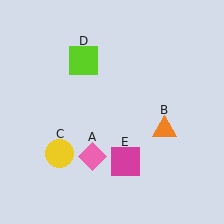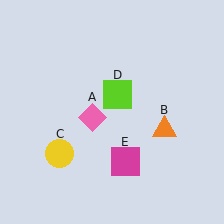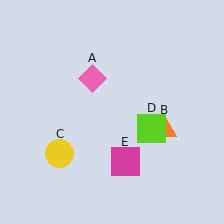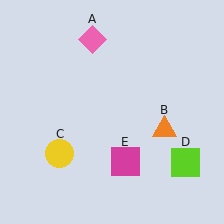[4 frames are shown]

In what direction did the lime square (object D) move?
The lime square (object D) moved down and to the right.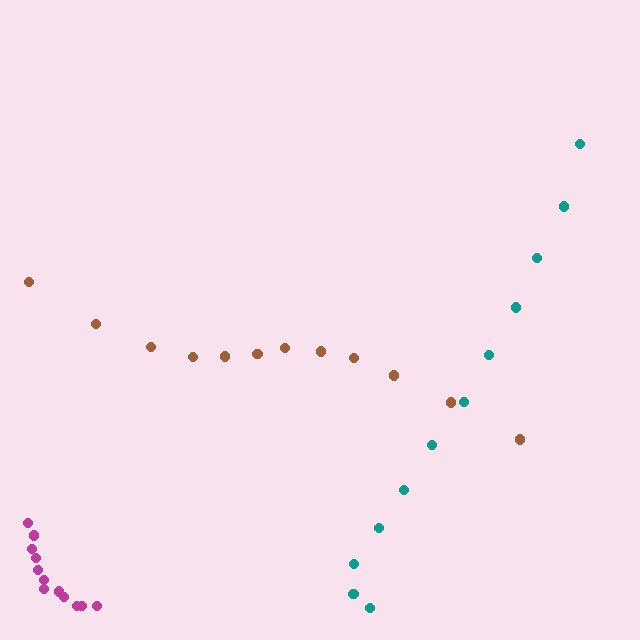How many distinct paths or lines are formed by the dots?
There are 3 distinct paths.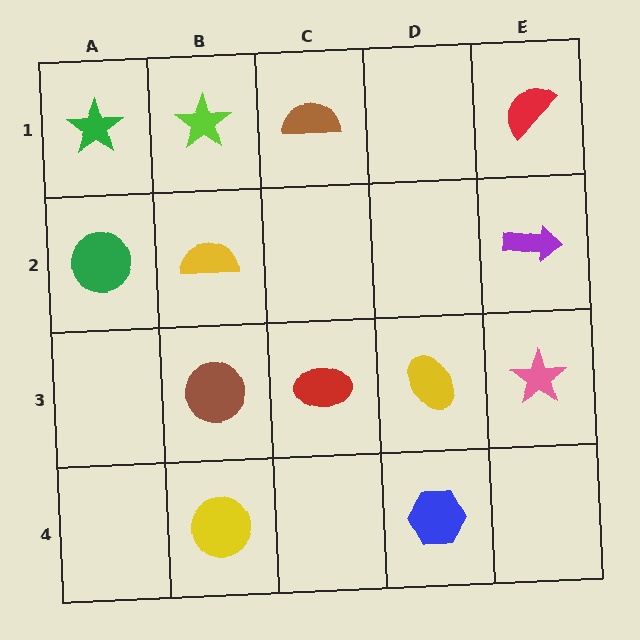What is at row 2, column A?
A green circle.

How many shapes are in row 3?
4 shapes.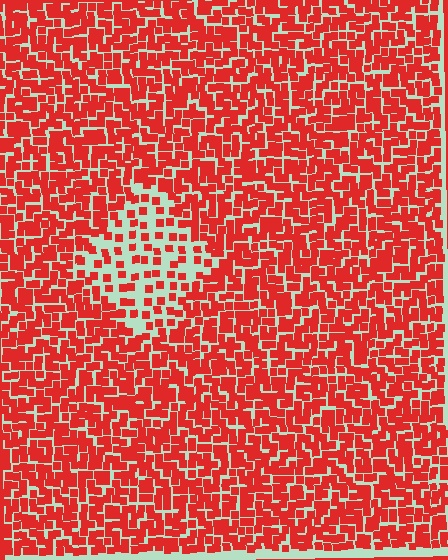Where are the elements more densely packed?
The elements are more densely packed outside the diamond boundary.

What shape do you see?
I see a diamond.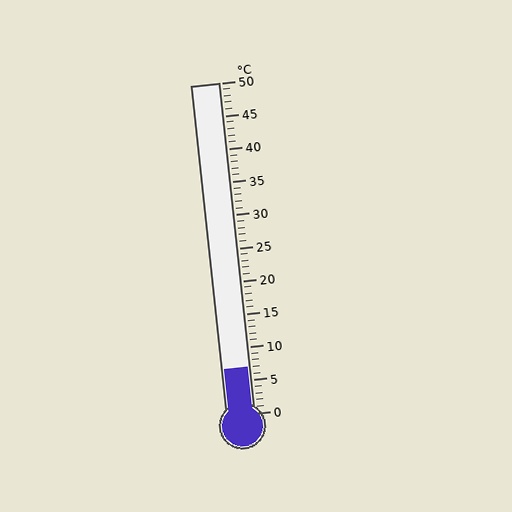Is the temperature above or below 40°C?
The temperature is below 40°C.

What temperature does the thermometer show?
The thermometer shows approximately 7°C.